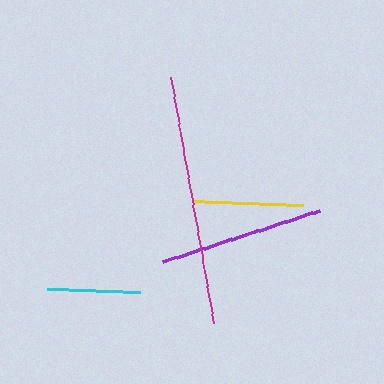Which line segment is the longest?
The magenta line is the longest at approximately 250 pixels.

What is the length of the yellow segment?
The yellow segment is approximately 109 pixels long.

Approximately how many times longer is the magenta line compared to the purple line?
The magenta line is approximately 1.5 times the length of the purple line.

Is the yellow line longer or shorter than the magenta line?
The magenta line is longer than the yellow line.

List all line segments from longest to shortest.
From longest to shortest: magenta, purple, yellow, cyan.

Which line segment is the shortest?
The cyan line is the shortest at approximately 93 pixels.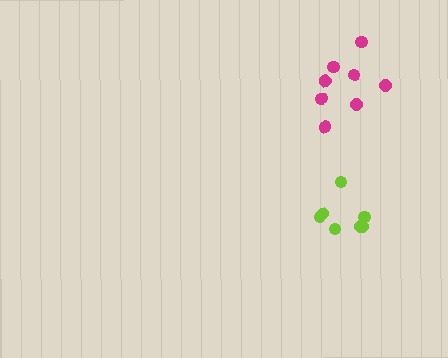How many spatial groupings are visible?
There are 2 spatial groupings.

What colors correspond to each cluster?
The clusters are colored: magenta, lime.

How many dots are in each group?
Group 1: 8 dots, Group 2: 7 dots (15 total).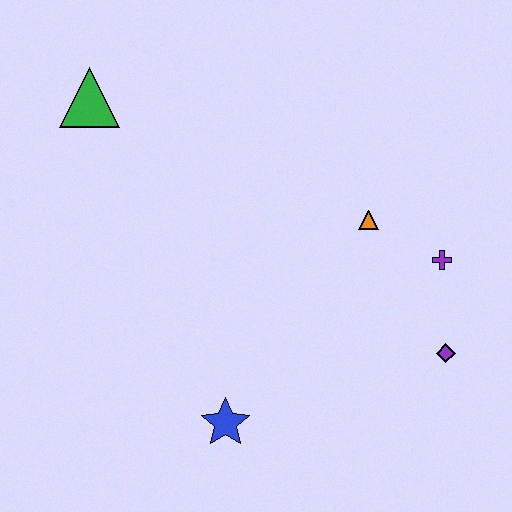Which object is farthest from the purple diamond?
The green triangle is farthest from the purple diamond.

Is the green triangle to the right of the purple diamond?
No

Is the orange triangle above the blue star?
Yes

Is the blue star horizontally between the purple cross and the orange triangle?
No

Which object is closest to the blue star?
The purple diamond is closest to the blue star.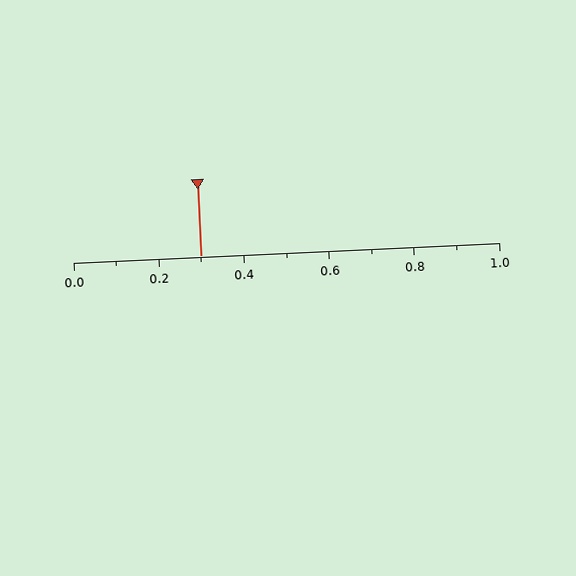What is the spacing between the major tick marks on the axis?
The major ticks are spaced 0.2 apart.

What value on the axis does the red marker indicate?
The marker indicates approximately 0.3.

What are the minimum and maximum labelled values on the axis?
The axis runs from 0.0 to 1.0.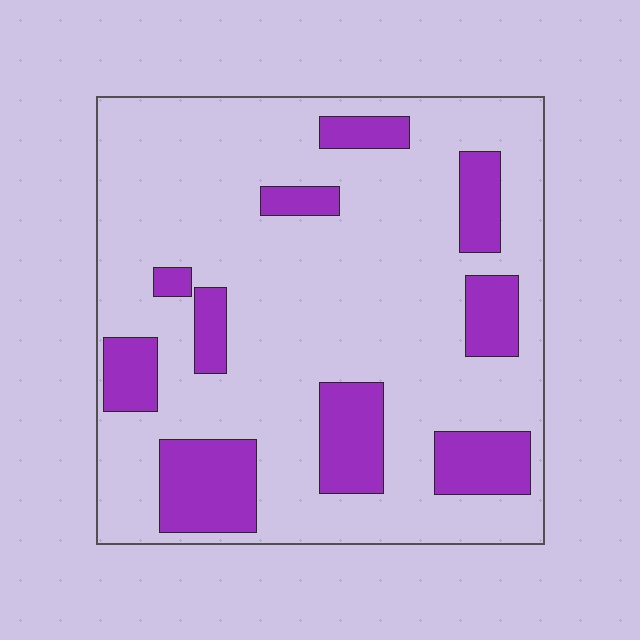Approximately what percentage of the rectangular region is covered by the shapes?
Approximately 20%.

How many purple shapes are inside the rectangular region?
10.